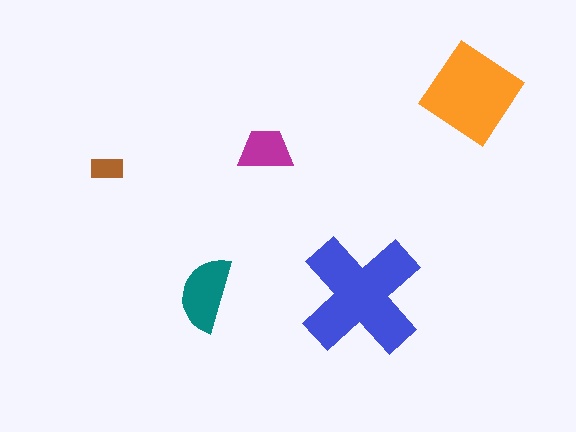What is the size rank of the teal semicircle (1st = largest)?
3rd.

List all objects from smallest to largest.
The brown rectangle, the magenta trapezoid, the teal semicircle, the orange diamond, the blue cross.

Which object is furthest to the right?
The orange diamond is rightmost.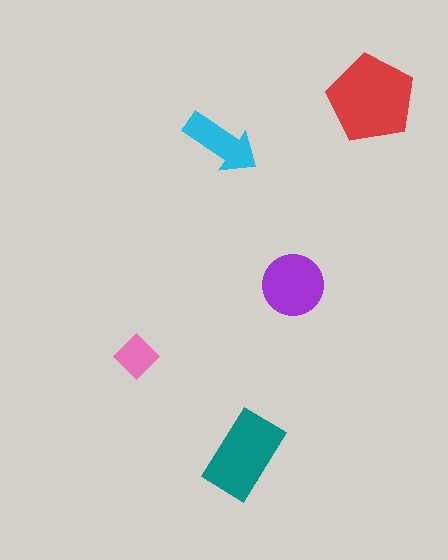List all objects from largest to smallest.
The red pentagon, the teal rectangle, the purple circle, the cyan arrow, the pink diamond.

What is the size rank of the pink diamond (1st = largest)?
5th.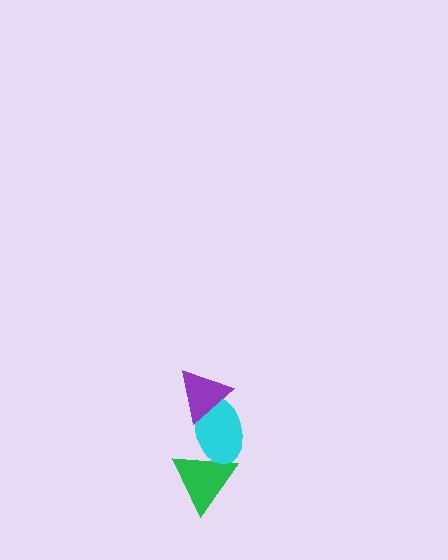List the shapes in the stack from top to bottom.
From top to bottom: the purple triangle, the cyan ellipse, the green triangle.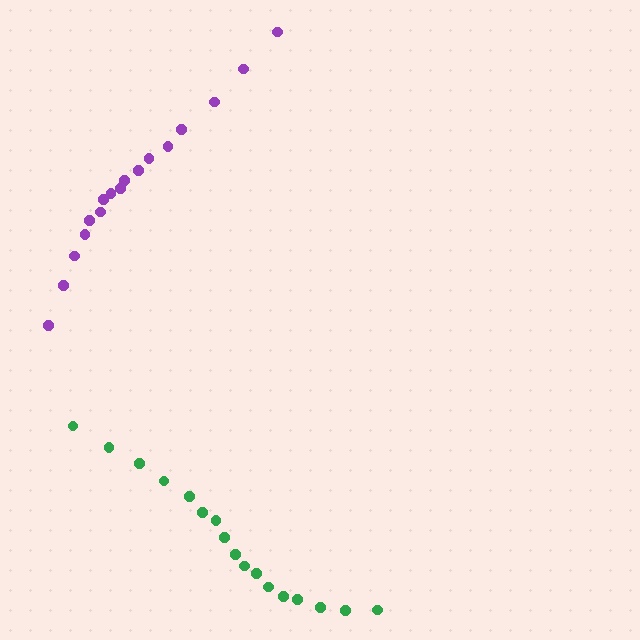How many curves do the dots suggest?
There are 2 distinct paths.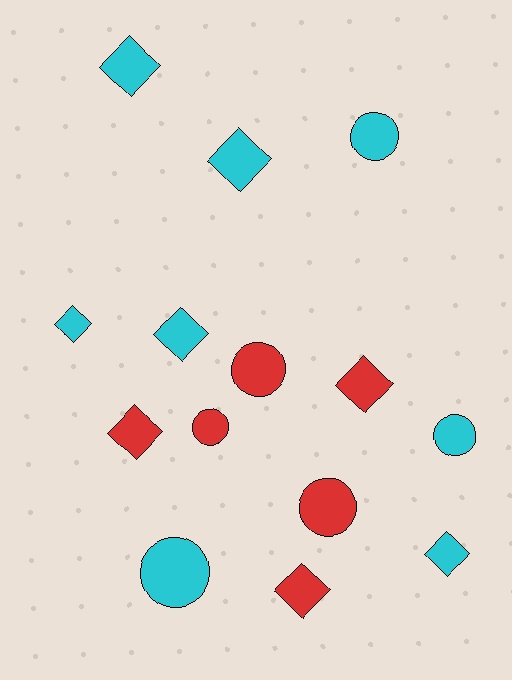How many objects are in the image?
There are 14 objects.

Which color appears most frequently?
Cyan, with 8 objects.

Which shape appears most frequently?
Diamond, with 8 objects.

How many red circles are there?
There are 3 red circles.